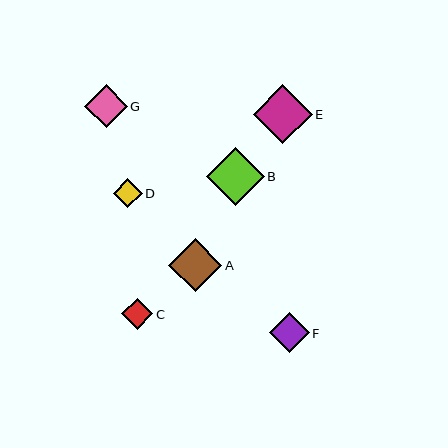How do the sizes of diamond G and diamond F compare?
Diamond G and diamond F are approximately the same size.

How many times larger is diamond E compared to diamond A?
Diamond E is approximately 1.1 times the size of diamond A.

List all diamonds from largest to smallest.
From largest to smallest: E, B, A, G, F, C, D.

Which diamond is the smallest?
Diamond D is the smallest with a size of approximately 29 pixels.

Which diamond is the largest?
Diamond E is the largest with a size of approximately 59 pixels.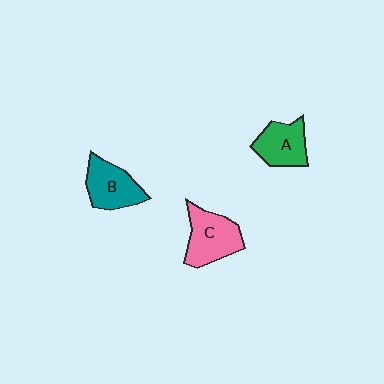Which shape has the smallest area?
Shape A (green).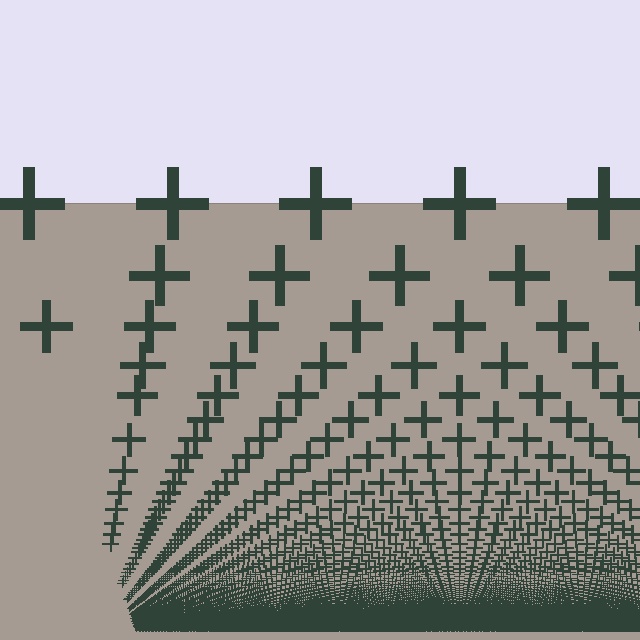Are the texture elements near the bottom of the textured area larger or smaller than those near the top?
Smaller. The gradient is inverted — elements near the bottom are smaller and denser.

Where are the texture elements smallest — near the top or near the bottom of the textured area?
Near the bottom.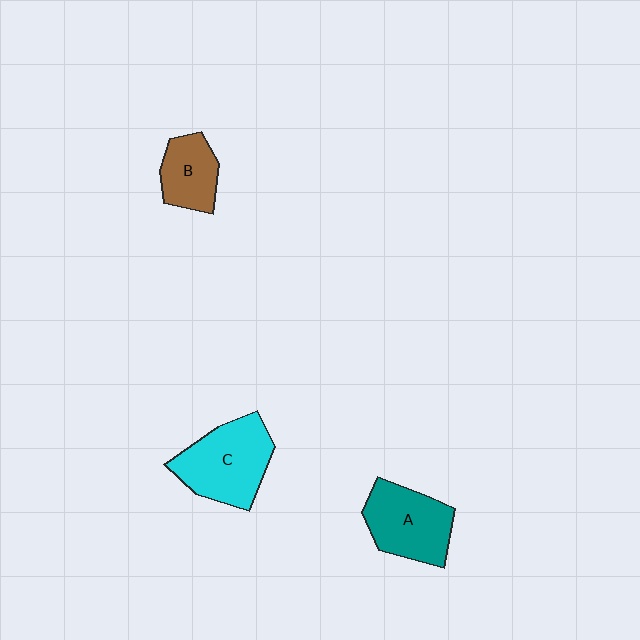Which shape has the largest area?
Shape C (cyan).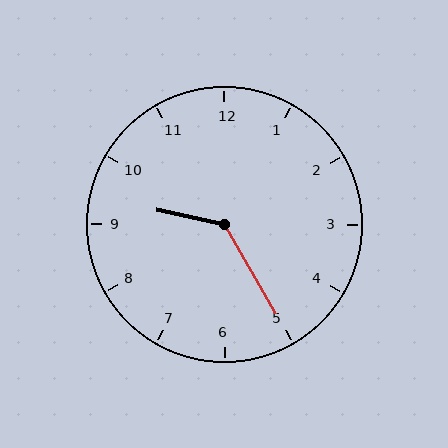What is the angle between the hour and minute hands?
Approximately 132 degrees.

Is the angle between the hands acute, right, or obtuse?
It is obtuse.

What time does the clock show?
9:25.